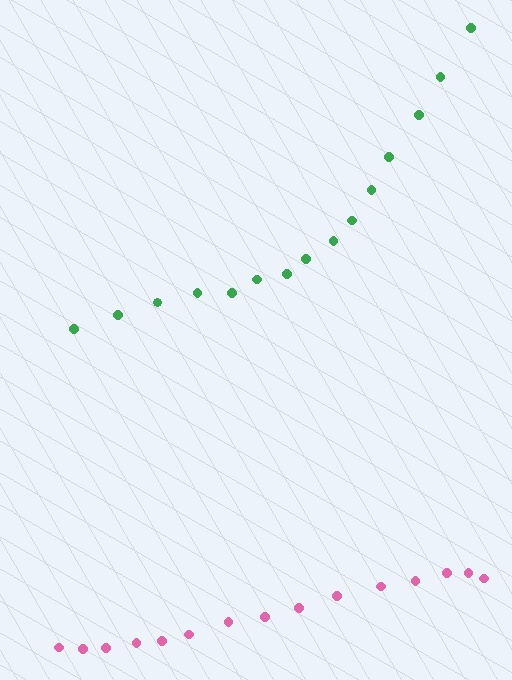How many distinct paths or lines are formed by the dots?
There are 2 distinct paths.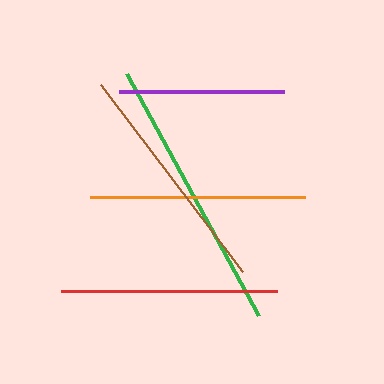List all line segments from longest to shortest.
From longest to shortest: green, brown, red, orange, purple.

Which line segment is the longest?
The green line is the longest at approximately 275 pixels.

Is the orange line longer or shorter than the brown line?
The brown line is longer than the orange line.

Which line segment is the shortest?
The purple line is the shortest at approximately 165 pixels.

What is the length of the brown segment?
The brown segment is approximately 236 pixels long.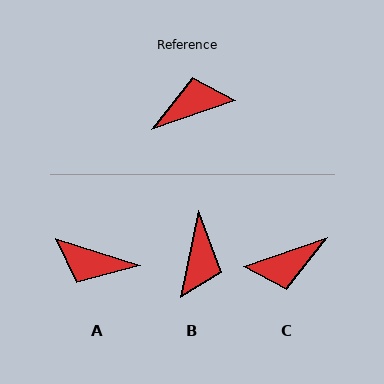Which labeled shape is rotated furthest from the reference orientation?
C, about 180 degrees away.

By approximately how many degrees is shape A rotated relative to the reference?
Approximately 144 degrees counter-clockwise.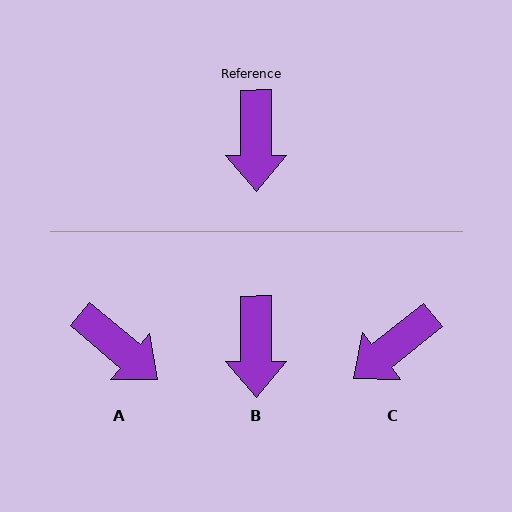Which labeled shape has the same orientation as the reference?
B.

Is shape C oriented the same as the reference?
No, it is off by about 51 degrees.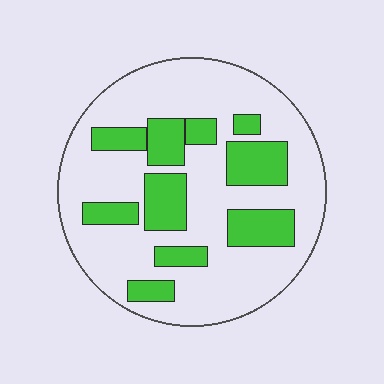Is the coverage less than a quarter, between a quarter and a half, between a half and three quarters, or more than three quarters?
Between a quarter and a half.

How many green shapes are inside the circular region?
10.